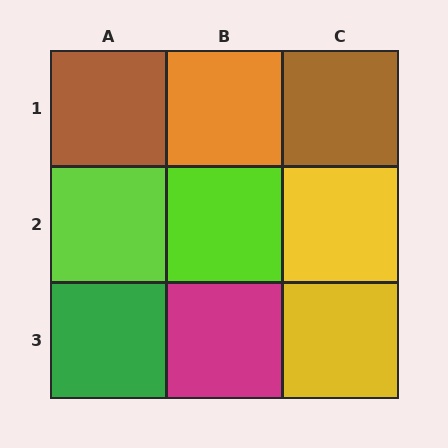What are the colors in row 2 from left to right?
Lime, lime, yellow.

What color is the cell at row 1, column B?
Orange.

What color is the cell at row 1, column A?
Brown.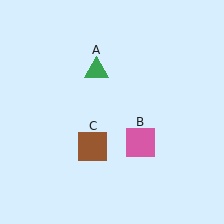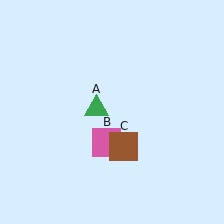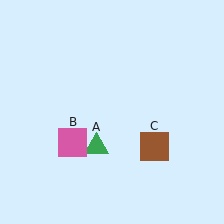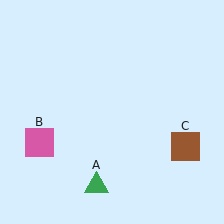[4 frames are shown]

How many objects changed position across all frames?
3 objects changed position: green triangle (object A), pink square (object B), brown square (object C).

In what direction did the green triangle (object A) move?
The green triangle (object A) moved down.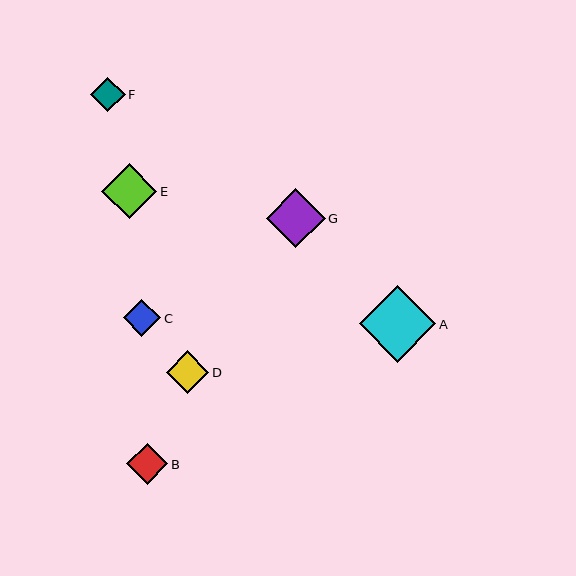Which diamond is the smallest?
Diamond F is the smallest with a size of approximately 35 pixels.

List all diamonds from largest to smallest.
From largest to smallest: A, G, E, D, B, C, F.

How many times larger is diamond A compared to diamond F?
Diamond A is approximately 2.2 times the size of diamond F.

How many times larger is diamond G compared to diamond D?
Diamond G is approximately 1.4 times the size of diamond D.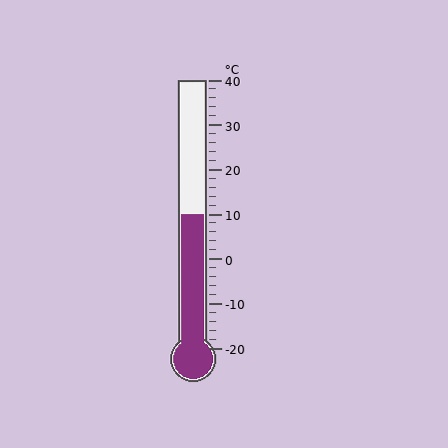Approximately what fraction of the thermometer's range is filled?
The thermometer is filled to approximately 50% of its range.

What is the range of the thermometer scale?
The thermometer scale ranges from -20°C to 40°C.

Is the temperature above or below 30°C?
The temperature is below 30°C.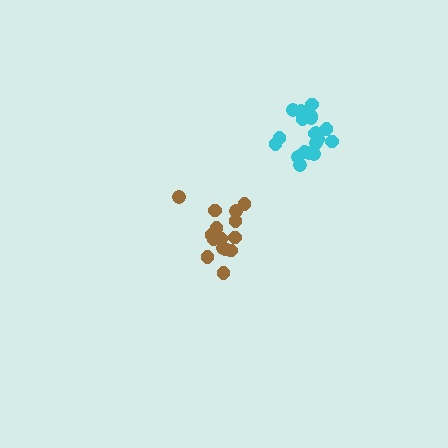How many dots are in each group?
Group 1: 15 dots, Group 2: 19 dots (34 total).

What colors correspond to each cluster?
The clusters are colored: brown, cyan.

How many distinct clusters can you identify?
There are 2 distinct clusters.